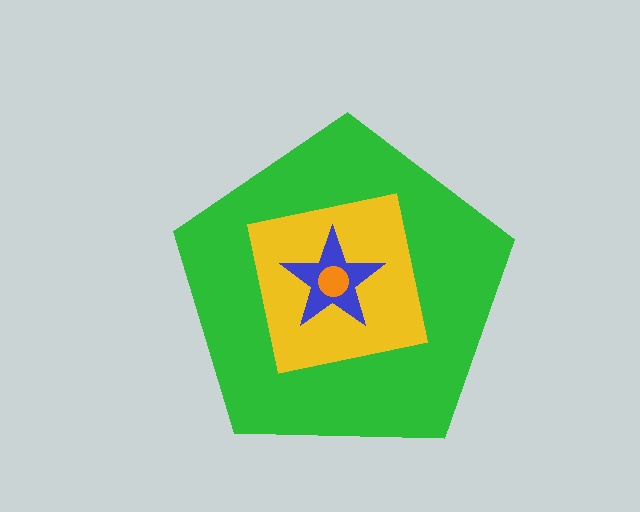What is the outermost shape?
The green pentagon.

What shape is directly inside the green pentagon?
The yellow square.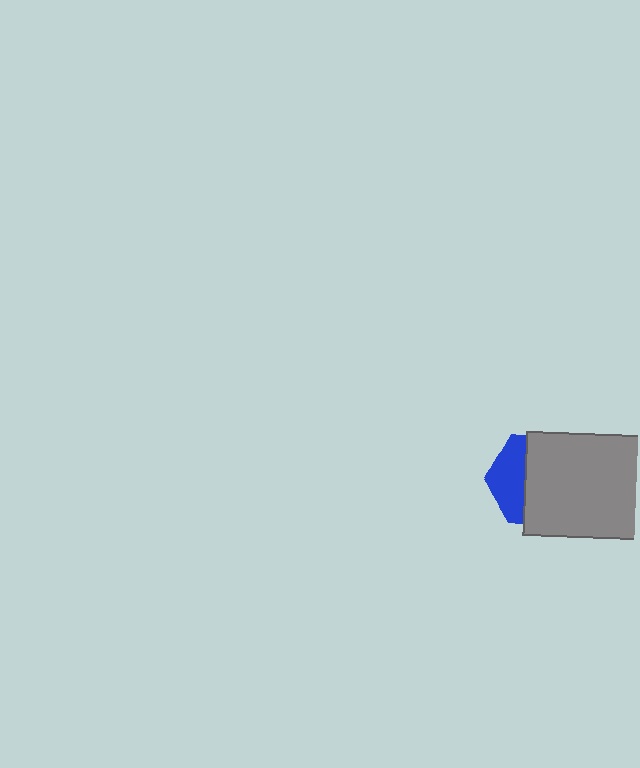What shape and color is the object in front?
The object in front is a gray rectangle.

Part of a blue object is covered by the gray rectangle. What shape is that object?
It is a hexagon.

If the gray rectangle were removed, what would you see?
You would see the complete blue hexagon.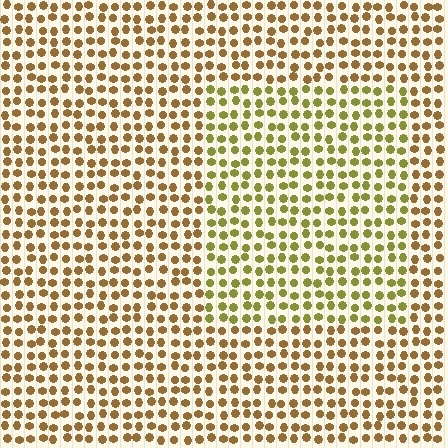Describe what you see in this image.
The image is filled with small brown elements in a uniform arrangement. A rectangle-shaped region is visible where the elements are tinted to a slightly different hue, forming a subtle color boundary.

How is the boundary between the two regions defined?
The boundary is defined purely by a slight shift in hue (about 33 degrees). Spacing, size, and orientation are identical on both sides.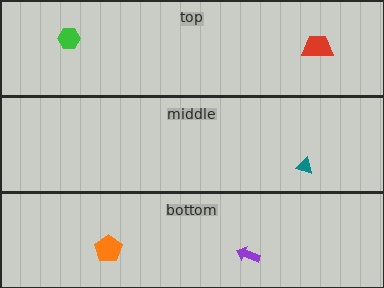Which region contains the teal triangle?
The middle region.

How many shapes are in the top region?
2.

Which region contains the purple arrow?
The bottom region.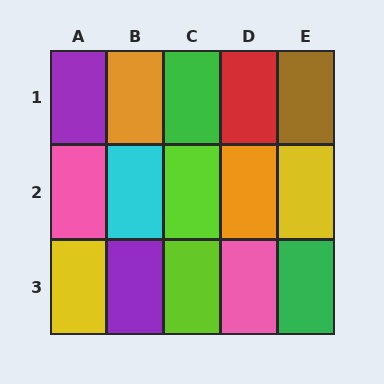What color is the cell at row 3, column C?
Lime.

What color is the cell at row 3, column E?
Green.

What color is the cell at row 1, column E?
Brown.